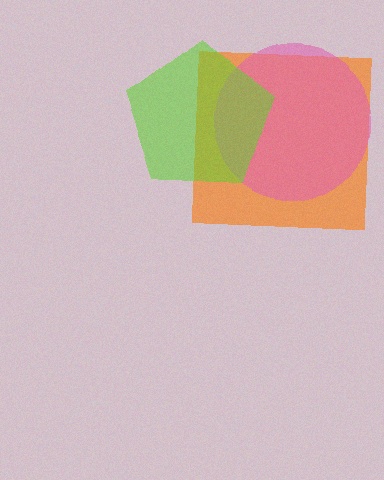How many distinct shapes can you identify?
There are 3 distinct shapes: an orange square, a pink circle, a lime pentagon.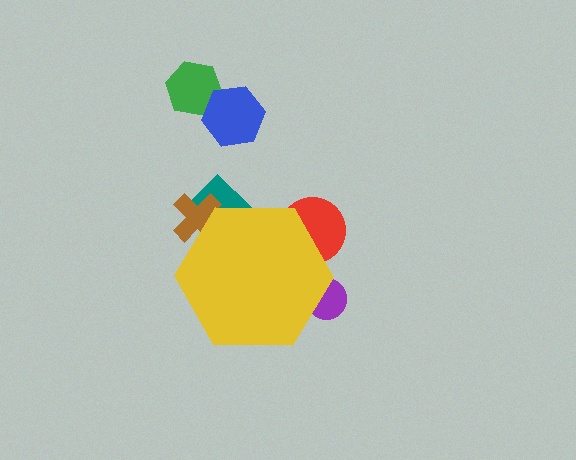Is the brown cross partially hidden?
Yes, the brown cross is partially hidden behind the yellow hexagon.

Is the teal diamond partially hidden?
Yes, the teal diamond is partially hidden behind the yellow hexagon.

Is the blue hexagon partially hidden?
No, the blue hexagon is fully visible.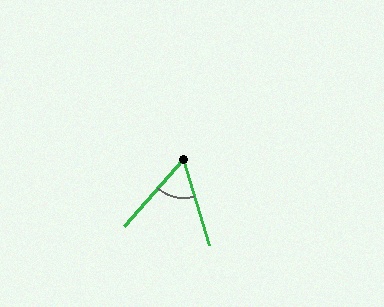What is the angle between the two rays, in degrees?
Approximately 58 degrees.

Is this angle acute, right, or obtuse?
It is acute.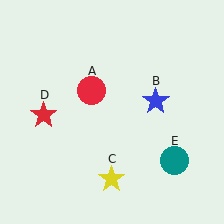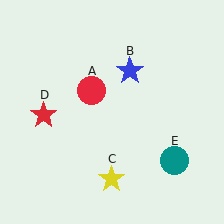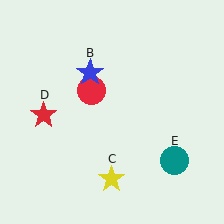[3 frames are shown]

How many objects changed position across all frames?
1 object changed position: blue star (object B).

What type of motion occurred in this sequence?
The blue star (object B) rotated counterclockwise around the center of the scene.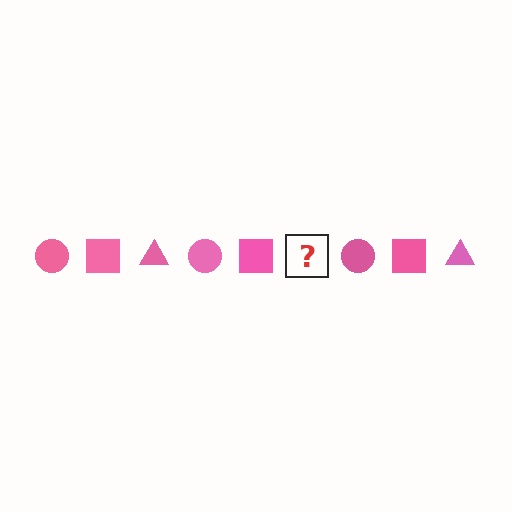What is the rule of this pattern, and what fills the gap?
The rule is that the pattern cycles through circle, square, triangle shapes in pink. The gap should be filled with a pink triangle.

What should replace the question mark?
The question mark should be replaced with a pink triangle.